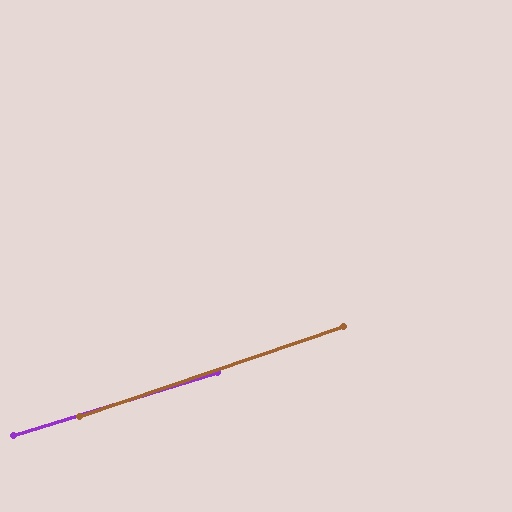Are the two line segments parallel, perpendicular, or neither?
Parallel — their directions differ by only 1.4°.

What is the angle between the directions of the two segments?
Approximately 1 degree.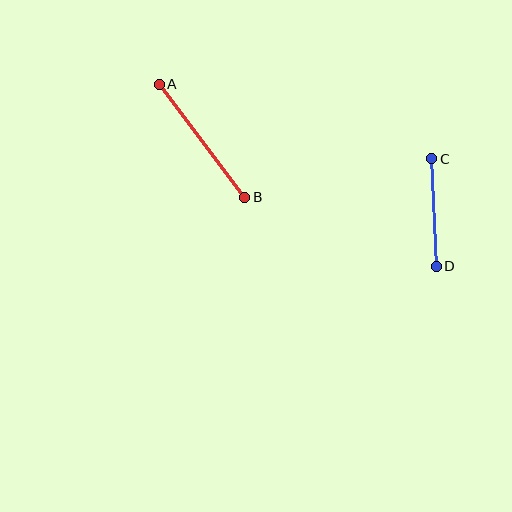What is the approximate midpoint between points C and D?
The midpoint is at approximately (434, 213) pixels.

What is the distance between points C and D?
The distance is approximately 108 pixels.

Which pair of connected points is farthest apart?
Points A and B are farthest apart.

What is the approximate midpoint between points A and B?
The midpoint is at approximately (202, 141) pixels.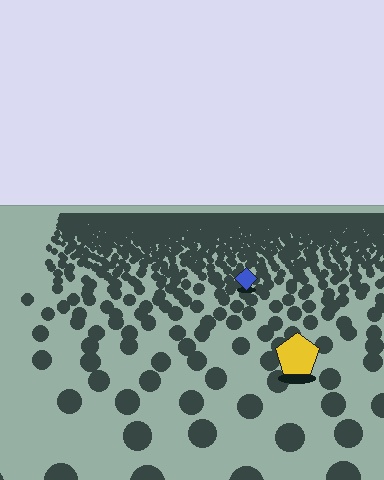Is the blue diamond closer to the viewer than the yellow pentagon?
No. The yellow pentagon is closer — you can tell from the texture gradient: the ground texture is coarser near it.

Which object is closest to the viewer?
The yellow pentagon is closest. The texture marks near it are larger and more spread out.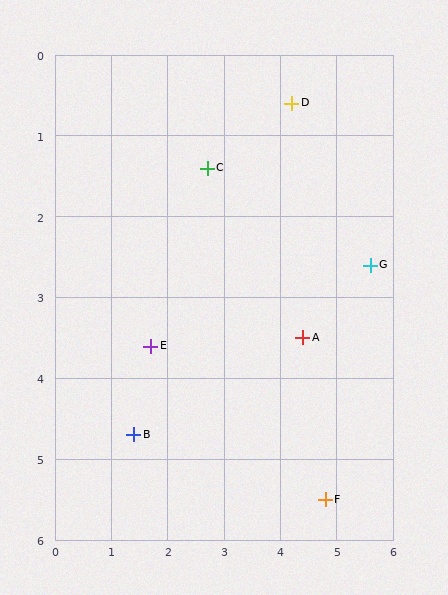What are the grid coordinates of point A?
Point A is at approximately (4.4, 3.5).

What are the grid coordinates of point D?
Point D is at approximately (4.2, 0.6).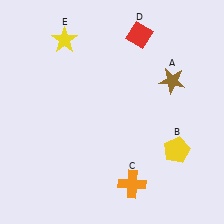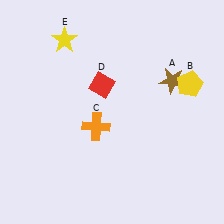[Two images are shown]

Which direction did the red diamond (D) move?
The red diamond (D) moved down.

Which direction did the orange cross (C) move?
The orange cross (C) moved up.